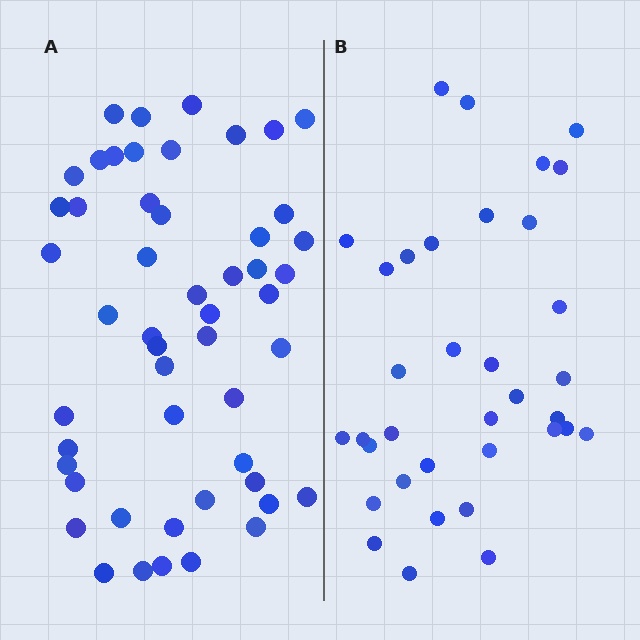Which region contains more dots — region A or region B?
Region A (the left region) has more dots.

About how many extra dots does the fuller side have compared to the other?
Region A has approximately 15 more dots than region B.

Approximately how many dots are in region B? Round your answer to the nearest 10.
About 40 dots. (The exact count is 35, which rounds to 40.)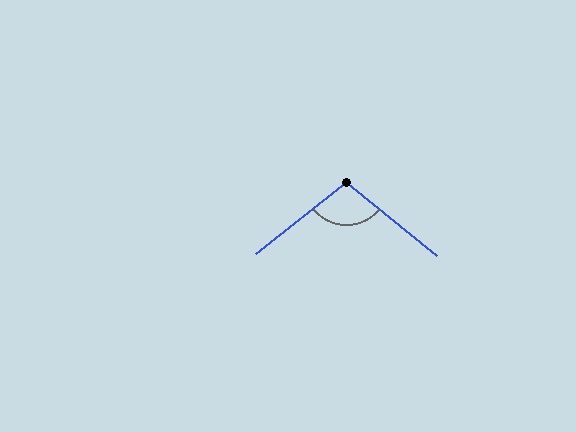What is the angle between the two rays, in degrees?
Approximately 103 degrees.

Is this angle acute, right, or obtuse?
It is obtuse.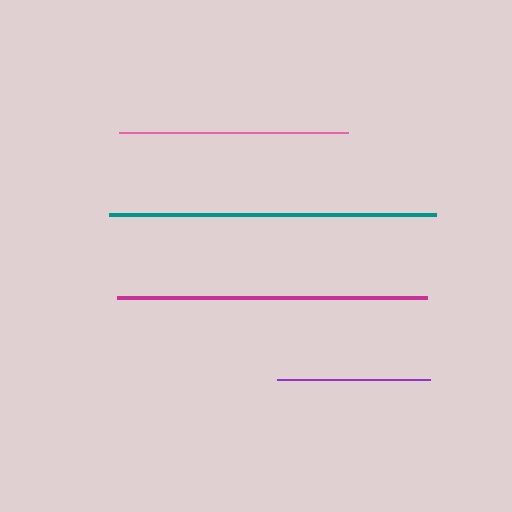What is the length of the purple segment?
The purple segment is approximately 153 pixels long.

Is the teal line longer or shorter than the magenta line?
The teal line is longer than the magenta line.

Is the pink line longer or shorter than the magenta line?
The magenta line is longer than the pink line.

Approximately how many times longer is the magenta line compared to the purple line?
The magenta line is approximately 2.0 times the length of the purple line.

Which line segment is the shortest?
The purple line is the shortest at approximately 153 pixels.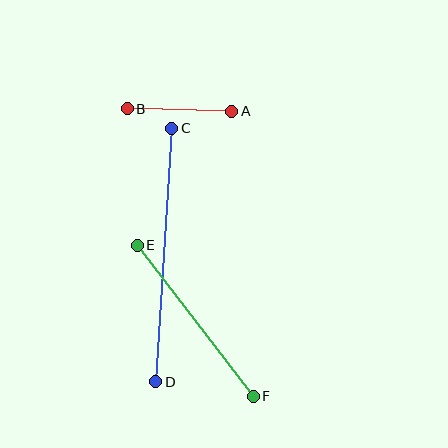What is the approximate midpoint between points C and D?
The midpoint is at approximately (164, 255) pixels.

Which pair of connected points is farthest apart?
Points C and D are farthest apart.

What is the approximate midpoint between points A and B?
The midpoint is at approximately (180, 110) pixels.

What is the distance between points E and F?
The distance is approximately 191 pixels.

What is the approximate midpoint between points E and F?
The midpoint is at approximately (195, 321) pixels.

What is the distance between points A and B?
The distance is approximately 104 pixels.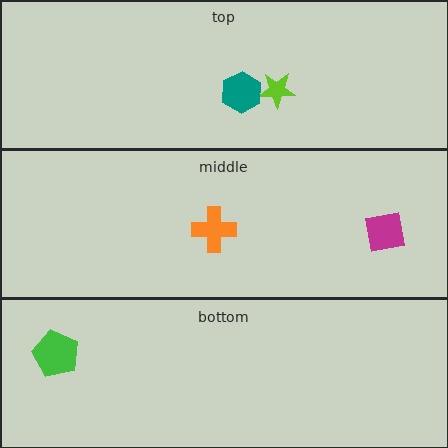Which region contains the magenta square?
The middle region.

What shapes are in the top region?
The lime star, the teal hexagon.